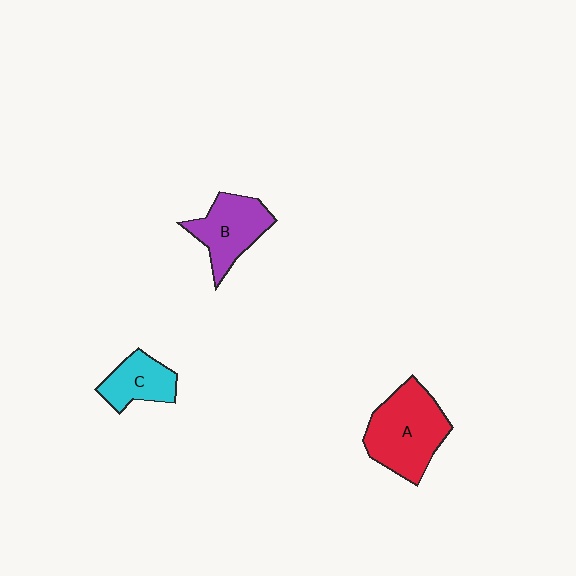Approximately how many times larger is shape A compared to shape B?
Approximately 1.4 times.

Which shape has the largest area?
Shape A (red).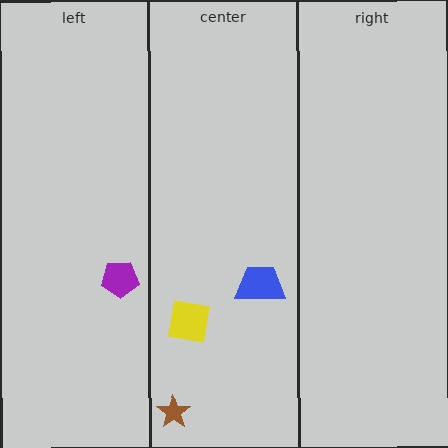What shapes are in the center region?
The yellow square, the blue trapezoid, the brown star.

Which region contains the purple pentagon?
The left region.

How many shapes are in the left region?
1.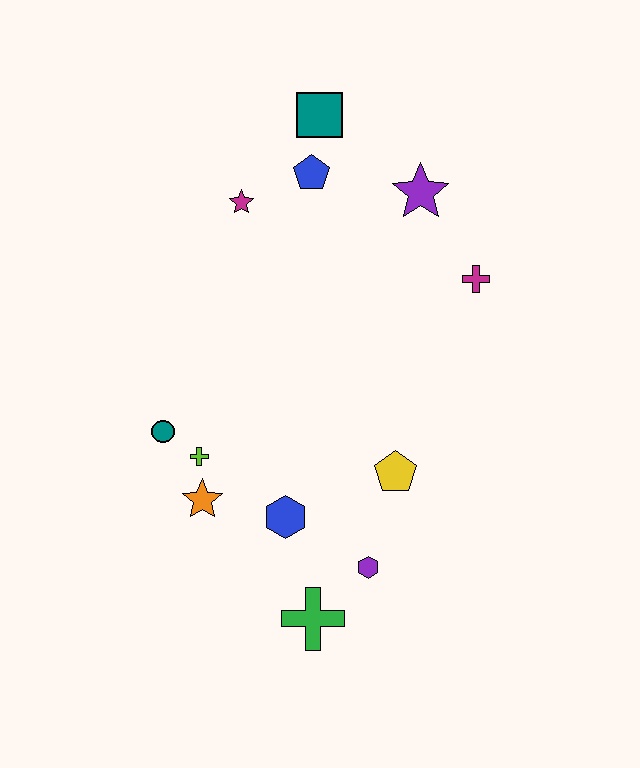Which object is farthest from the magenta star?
The green cross is farthest from the magenta star.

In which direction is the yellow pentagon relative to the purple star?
The yellow pentagon is below the purple star.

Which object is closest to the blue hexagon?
The orange star is closest to the blue hexagon.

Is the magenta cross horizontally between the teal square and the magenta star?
No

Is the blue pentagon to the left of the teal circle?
No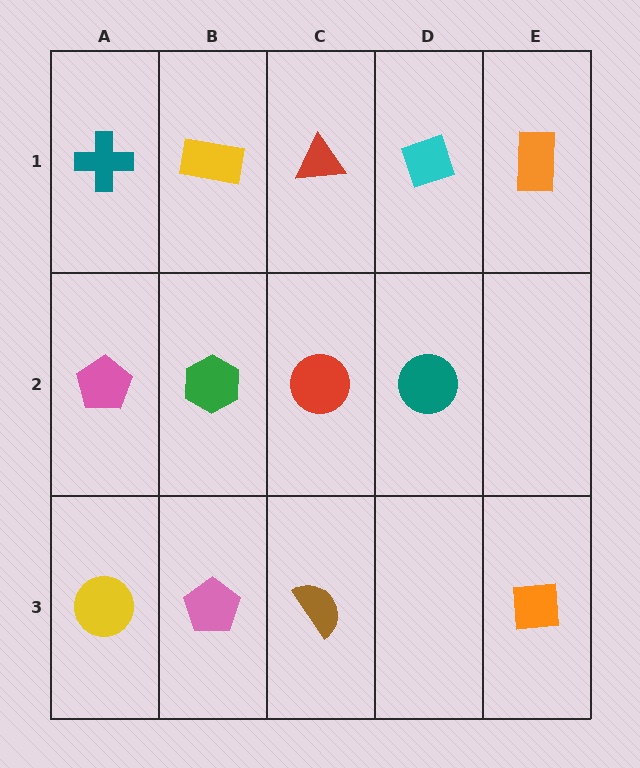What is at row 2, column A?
A pink pentagon.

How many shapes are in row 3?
4 shapes.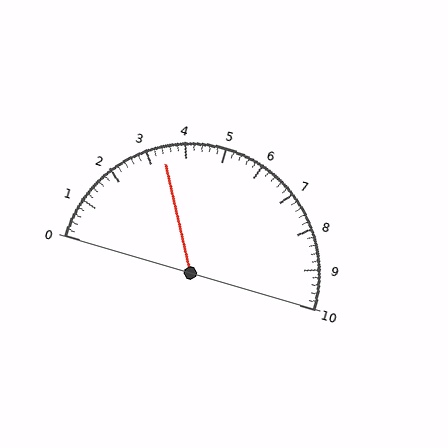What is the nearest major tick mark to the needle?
The nearest major tick mark is 3.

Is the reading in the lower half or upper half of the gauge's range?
The reading is in the lower half of the range (0 to 10).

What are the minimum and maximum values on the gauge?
The gauge ranges from 0 to 10.